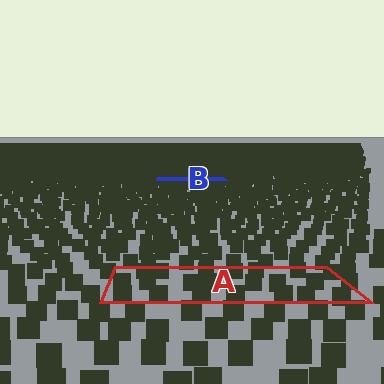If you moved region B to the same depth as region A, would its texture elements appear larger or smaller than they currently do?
They would appear larger. At a closer depth, the same texture elements are projected at a bigger on-screen size.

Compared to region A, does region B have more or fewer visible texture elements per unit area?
Region B has more texture elements per unit area — they are packed more densely because it is farther away.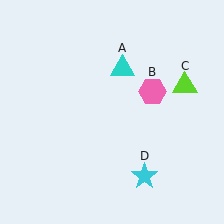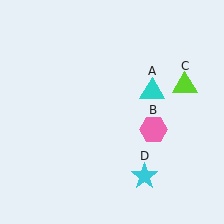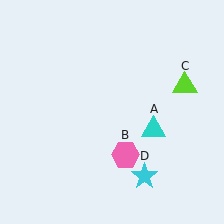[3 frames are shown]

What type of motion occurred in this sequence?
The cyan triangle (object A), pink hexagon (object B) rotated clockwise around the center of the scene.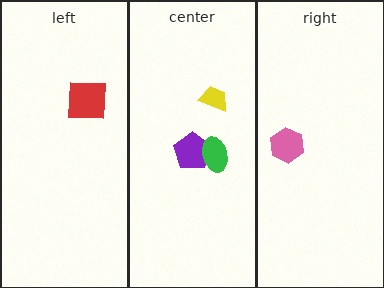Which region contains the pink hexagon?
The right region.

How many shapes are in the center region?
3.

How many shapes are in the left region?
1.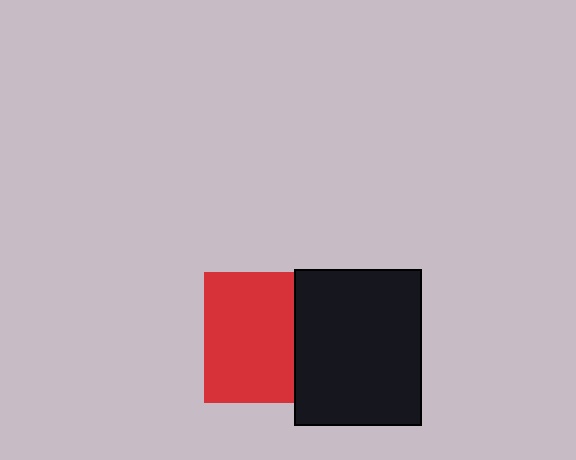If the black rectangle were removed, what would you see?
You would see the complete red square.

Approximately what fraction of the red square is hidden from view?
Roughly 32% of the red square is hidden behind the black rectangle.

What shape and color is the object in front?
The object in front is a black rectangle.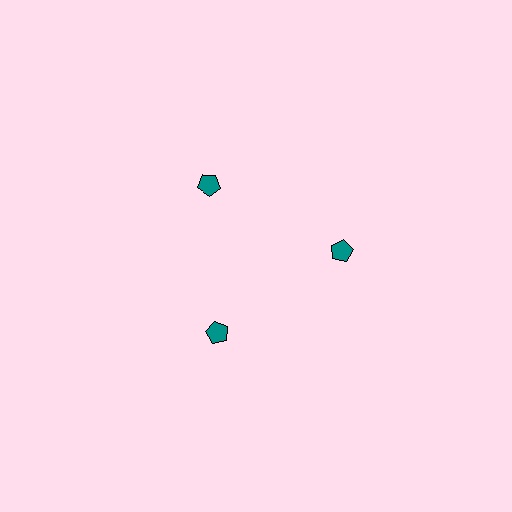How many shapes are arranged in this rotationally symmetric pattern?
There are 3 shapes, arranged in 3 groups of 1.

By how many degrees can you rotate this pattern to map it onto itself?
The pattern maps onto itself every 120 degrees of rotation.